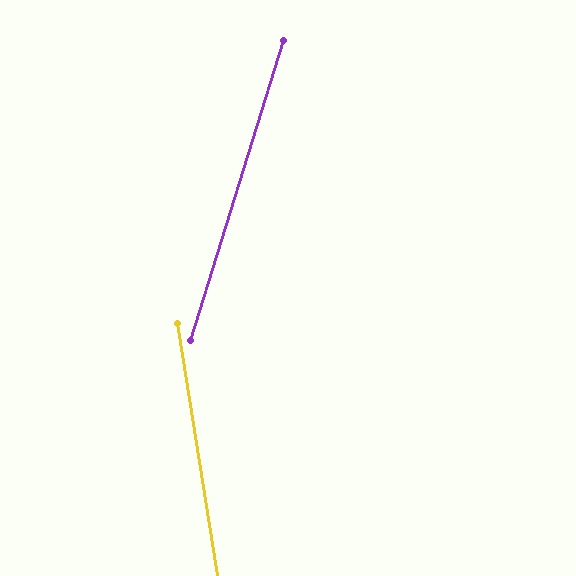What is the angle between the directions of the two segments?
Approximately 26 degrees.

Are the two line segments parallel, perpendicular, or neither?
Neither parallel nor perpendicular — they differ by about 26°.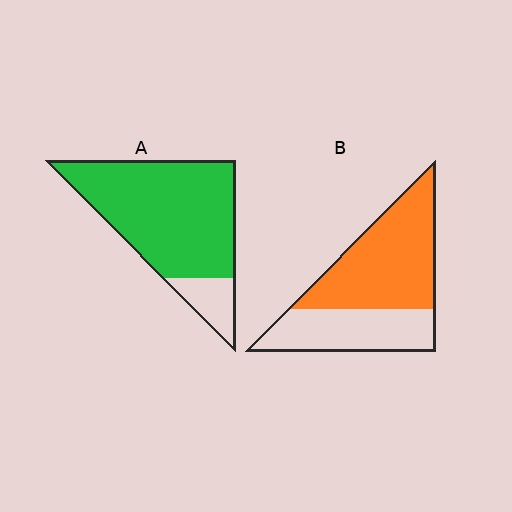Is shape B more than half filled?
Yes.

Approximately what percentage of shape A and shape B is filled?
A is approximately 85% and B is approximately 60%.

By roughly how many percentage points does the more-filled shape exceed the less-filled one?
By roughly 25 percentage points (A over B).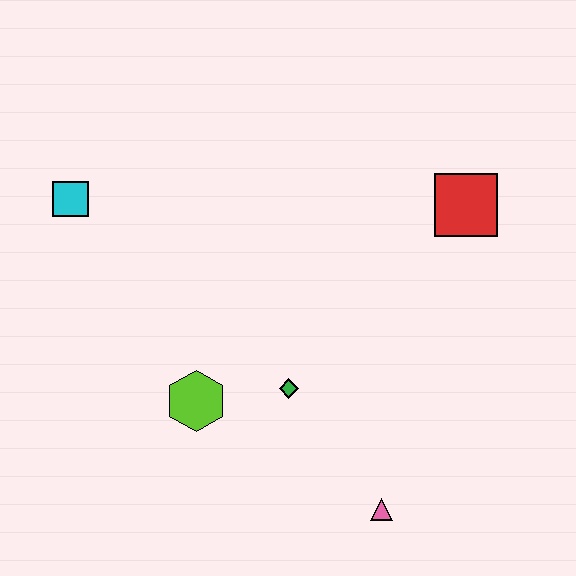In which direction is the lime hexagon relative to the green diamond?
The lime hexagon is to the left of the green diamond.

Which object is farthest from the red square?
The cyan square is farthest from the red square.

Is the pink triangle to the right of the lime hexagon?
Yes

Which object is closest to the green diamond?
The lime hexagon is closest to the green diamond.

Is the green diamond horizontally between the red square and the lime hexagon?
Yes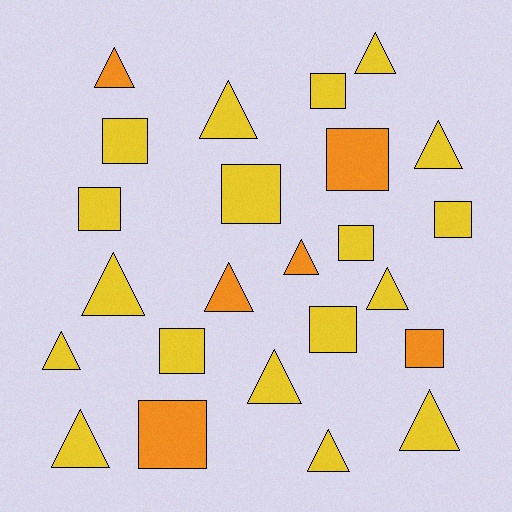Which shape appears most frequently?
Triangle, with 13 objects.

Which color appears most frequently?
Yellow, with 18 objects.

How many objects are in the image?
There are 24 objects.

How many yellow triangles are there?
There are 10 yellow triangles.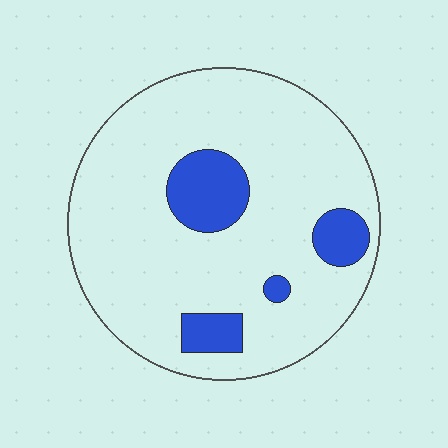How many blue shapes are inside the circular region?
4.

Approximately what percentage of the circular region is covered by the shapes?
Approximately 15%.